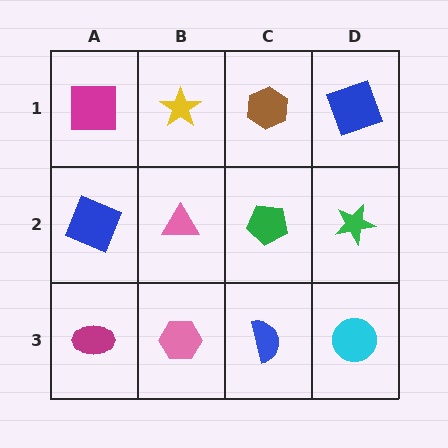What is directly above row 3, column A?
A blue square.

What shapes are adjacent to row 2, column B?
A yellow star (row 1, column B), a pink hexagon (row 3, column B), a blue square (row 2, column A), a green pentagon (row 2, column C).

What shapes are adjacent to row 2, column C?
A brown hexagon (row 1, column C), a blue semicircle (row 3, column C), a pink triangle (row 2, column B), a green star (row 2, column D).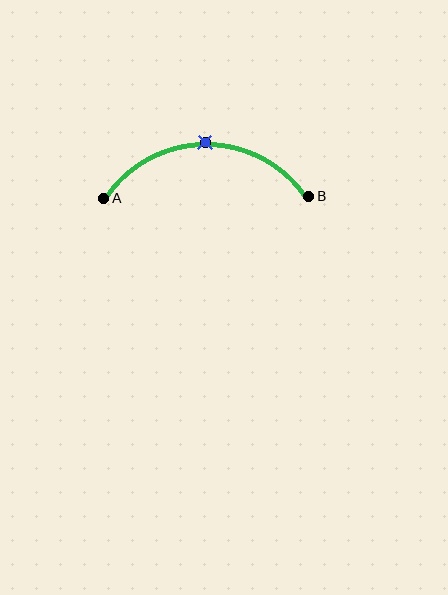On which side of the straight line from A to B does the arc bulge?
The arc bulges above the straight line connecting A and B.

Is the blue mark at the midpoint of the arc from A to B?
Yes. The blue mark lies on the arc at equal arc-length from both A and B — it is the arc midpoint.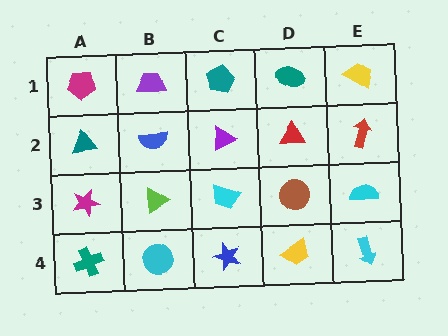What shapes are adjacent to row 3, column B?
A blue semicircle (row 2, column B), a cyan circle (row 4, column B), a magenta star (row 3, column A), a cyan trapezoid (row 3, column C).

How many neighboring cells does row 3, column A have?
3.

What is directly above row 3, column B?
A blue semicircle.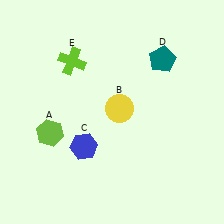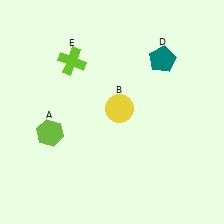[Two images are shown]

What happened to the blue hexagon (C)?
The blue hexagon (C) was removed in Image 2. It was in the bottom-left area of Image 1.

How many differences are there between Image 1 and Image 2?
There is 1 difference between the two images.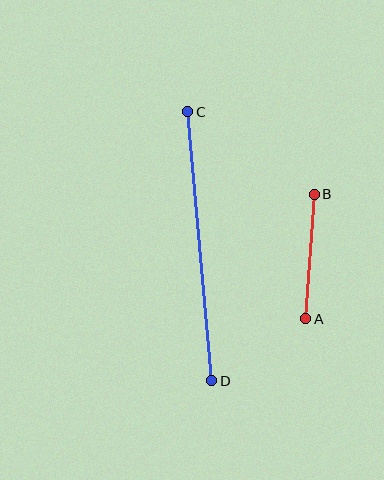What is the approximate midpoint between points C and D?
The midpoint is at approximately (200, 246) pixels.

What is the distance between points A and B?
The distance is approximately 125 pixels.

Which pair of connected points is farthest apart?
Points C and D are farthest apart.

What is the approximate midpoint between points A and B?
The midpoint is at approximately (310, 256) pixels.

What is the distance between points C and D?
The distance is approximately 270 pixels.